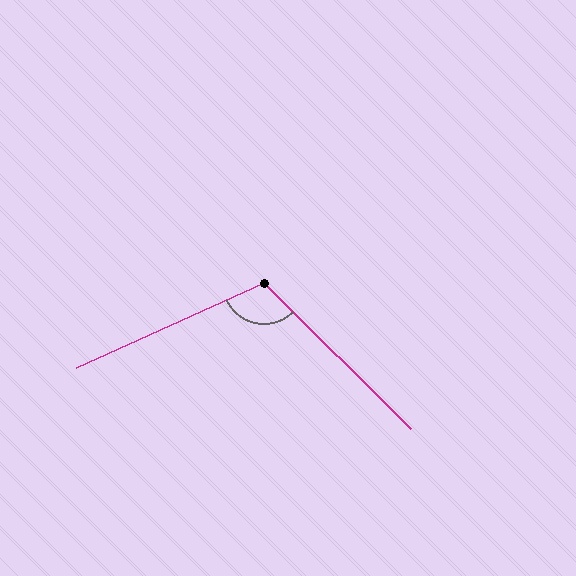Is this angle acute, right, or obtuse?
It is obtuse.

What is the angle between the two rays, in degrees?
Approximately 111 degrees.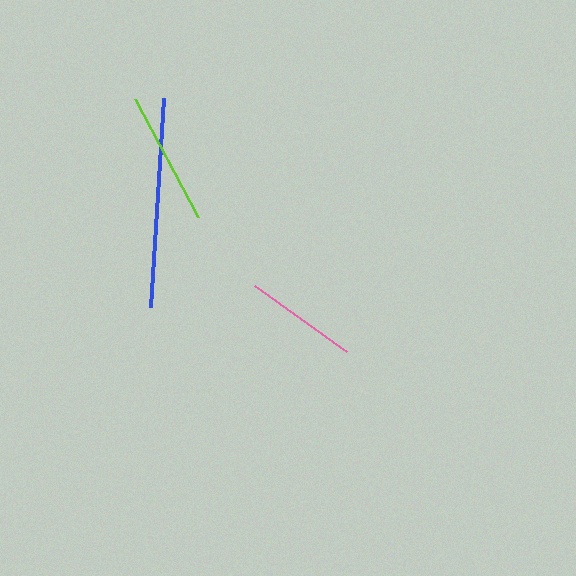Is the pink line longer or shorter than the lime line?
The lime line is longer than the pink line.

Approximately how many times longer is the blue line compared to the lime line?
The blue line is approximately 1.6 times the length of the lime line.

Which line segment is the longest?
The blue line is the longest at approximately 209 pixels.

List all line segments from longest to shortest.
From longest to shortest: blue, lime, pink.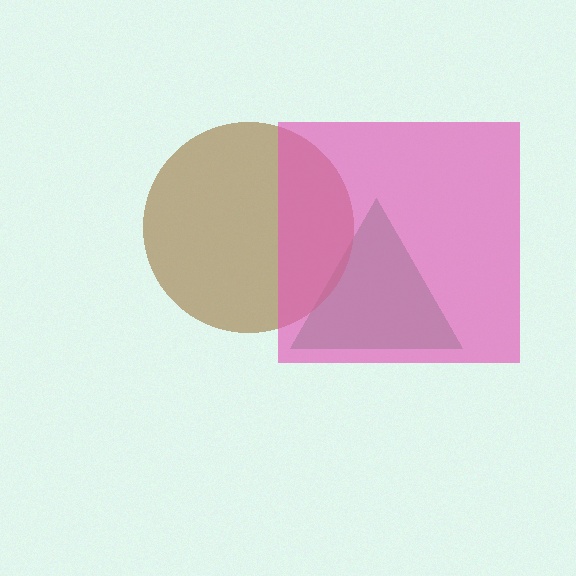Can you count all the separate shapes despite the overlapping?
Yes, there are 3 separate shapes.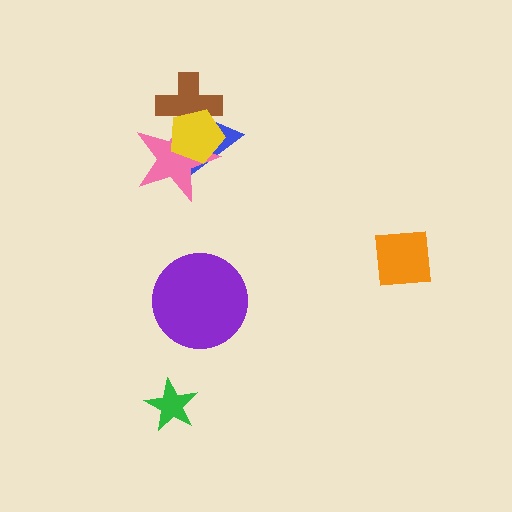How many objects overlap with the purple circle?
0 objects overlap with the purple circle.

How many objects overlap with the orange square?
0 objects overlap with the orange square.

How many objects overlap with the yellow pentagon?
3 objects overlap with the yellow pentagon.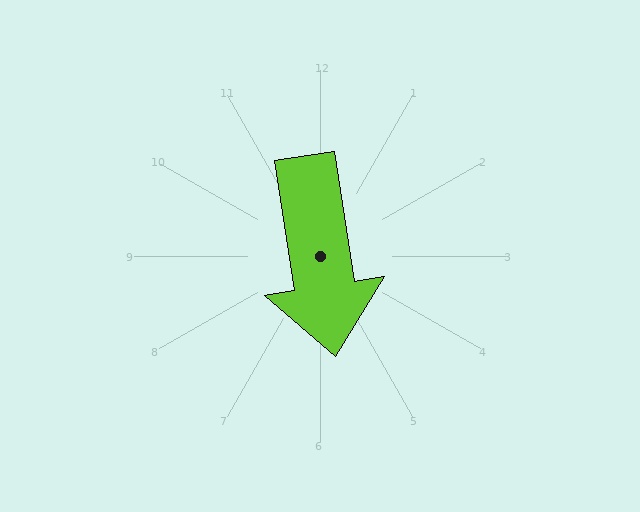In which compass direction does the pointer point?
South.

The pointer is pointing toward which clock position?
Roughly 6 o'clock.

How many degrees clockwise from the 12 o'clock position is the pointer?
Approximately 171 degrees.